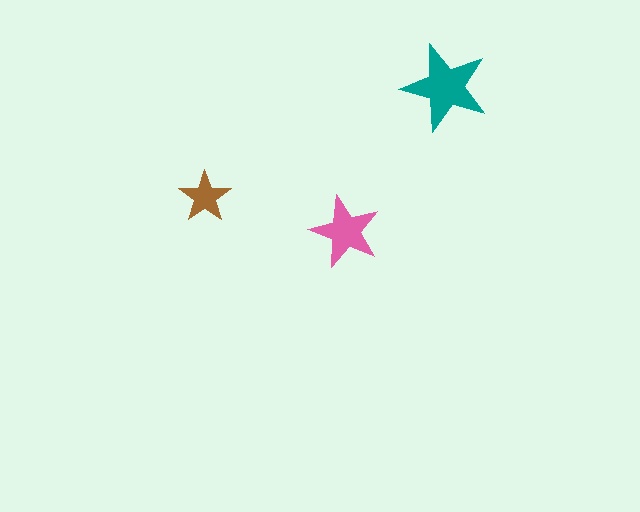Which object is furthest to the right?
The teal star is rightmost.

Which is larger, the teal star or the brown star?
The teal one.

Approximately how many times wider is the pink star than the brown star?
About 1.5 times wider.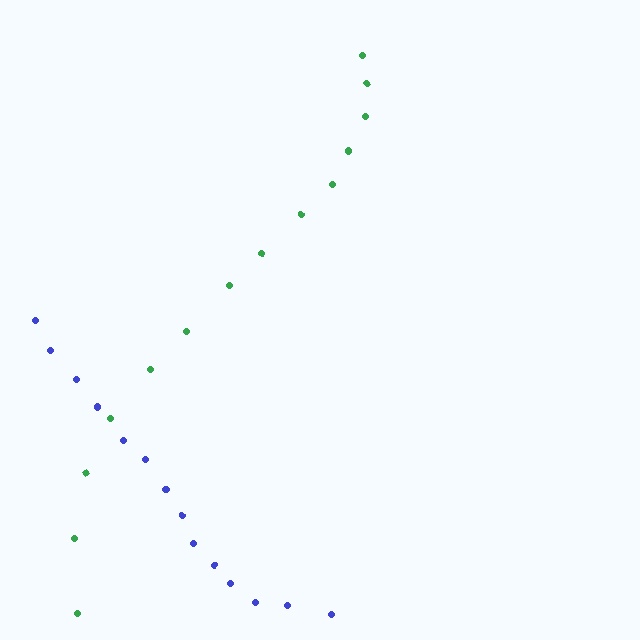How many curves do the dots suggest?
There are 2 distinct paths.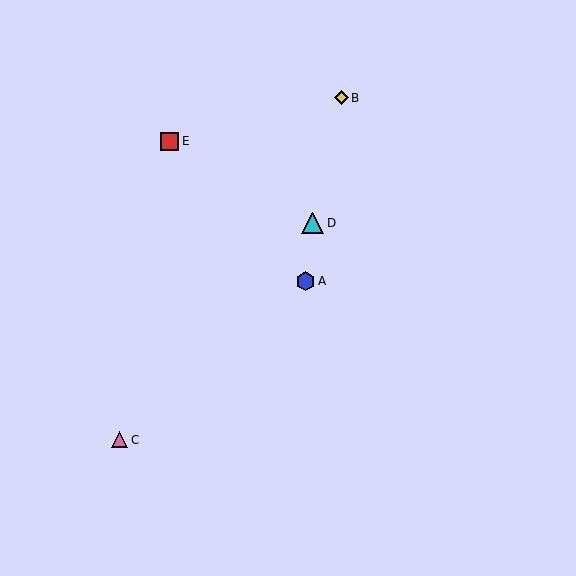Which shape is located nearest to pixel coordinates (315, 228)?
The cyan triangle (labeled D) at (313, 223) is nearest to that location.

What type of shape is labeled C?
Shape C is a pink triangle.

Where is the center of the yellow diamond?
The center of the yellow diamond is at (341, 98).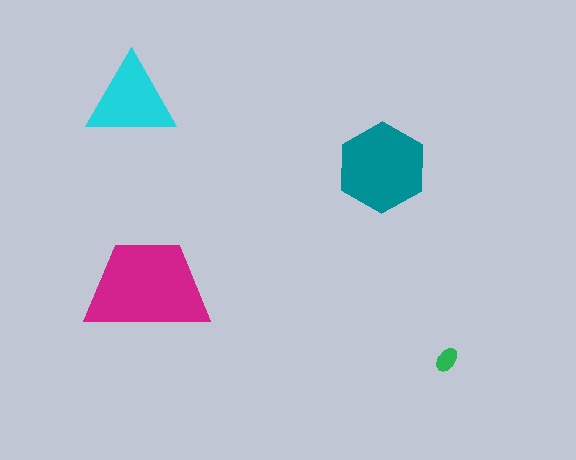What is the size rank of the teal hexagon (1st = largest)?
2nd.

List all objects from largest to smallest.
The magenta trapezoid, the teal hexagon, the cyan triangle, the green ellipse.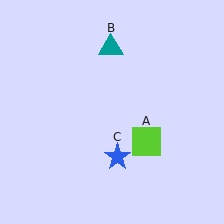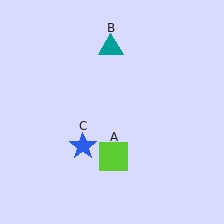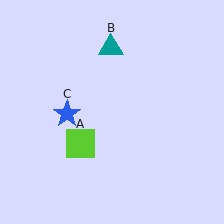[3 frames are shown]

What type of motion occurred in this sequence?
The lime square (object A), blue star (object C) rotated clockwise around the center of the scene.